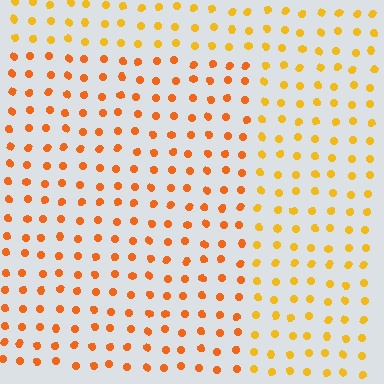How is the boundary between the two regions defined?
The boundary is defined purely by a slight shift in hue (about 24 degrees). Spacing, size, and orientation are identical on both sides.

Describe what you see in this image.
The image is filled with small yellow elements in a uniform arrangement. A rectangle-shaped region is visible where the elements are tinted to a slightly different hue, forming a subtle color boundary.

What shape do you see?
I see a rectangle.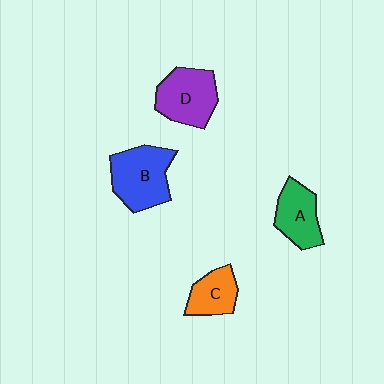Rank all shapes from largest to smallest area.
From largest to smallest: B (blue), D (purple), A (green), C (orange).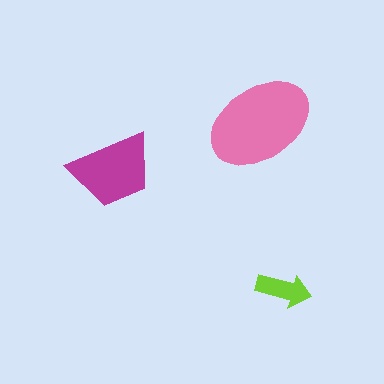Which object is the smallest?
The lime arrow.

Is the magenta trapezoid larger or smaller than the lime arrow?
Larger.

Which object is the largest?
The pink ellipse.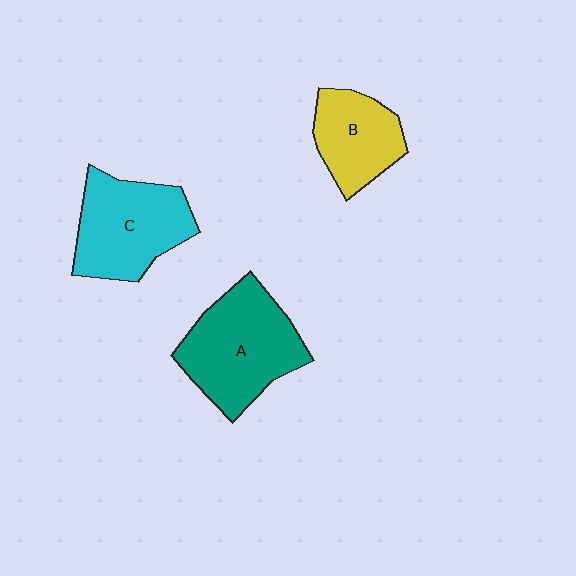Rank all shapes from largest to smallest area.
From largest to smallest: A (teal), C (cyan), B (yellow).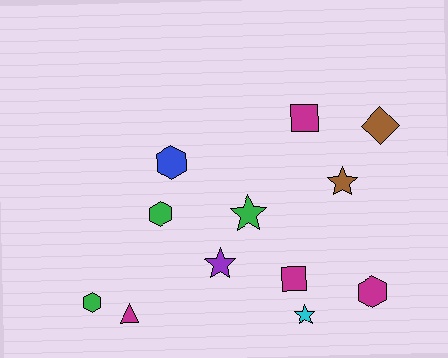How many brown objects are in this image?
There are 2 brown objects.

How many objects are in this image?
There are 12 objects.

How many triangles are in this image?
There is 1 triangle.